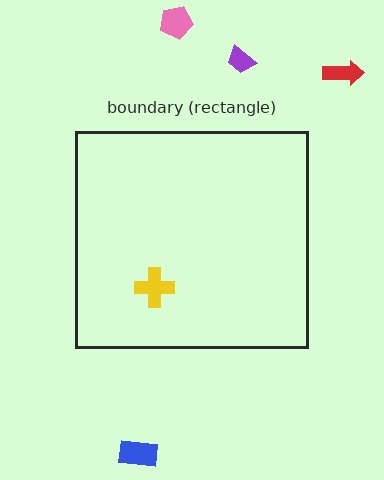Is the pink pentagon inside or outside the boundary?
Outside.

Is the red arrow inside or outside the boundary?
Outside.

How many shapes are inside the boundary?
1 inside, 4 outside.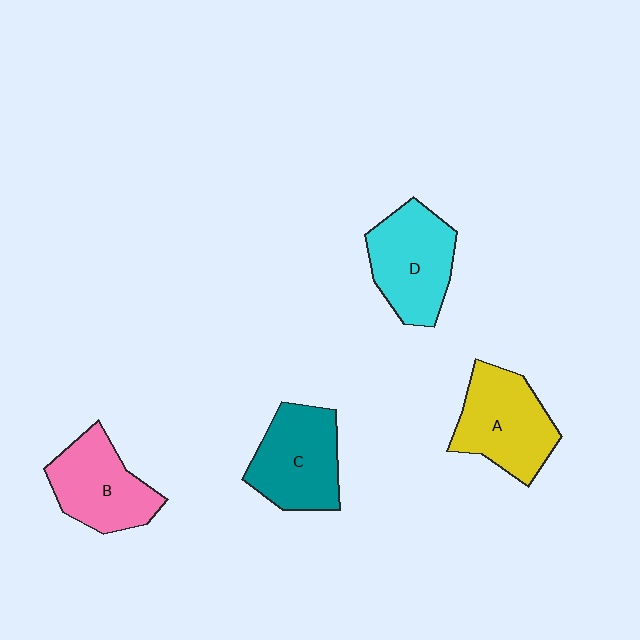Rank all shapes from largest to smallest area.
From largest to smallest: A (yellow), D (cyan), C (teal), B (pink).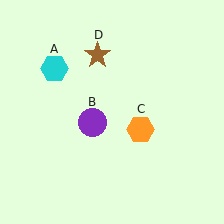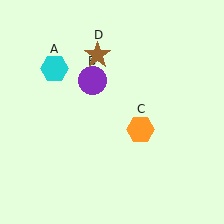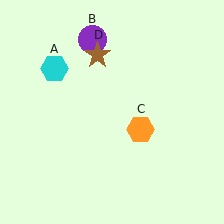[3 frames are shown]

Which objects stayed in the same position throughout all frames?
Cyan hexagon (object A) and orange hexagon (object C) and brown star (object D) remained stationary.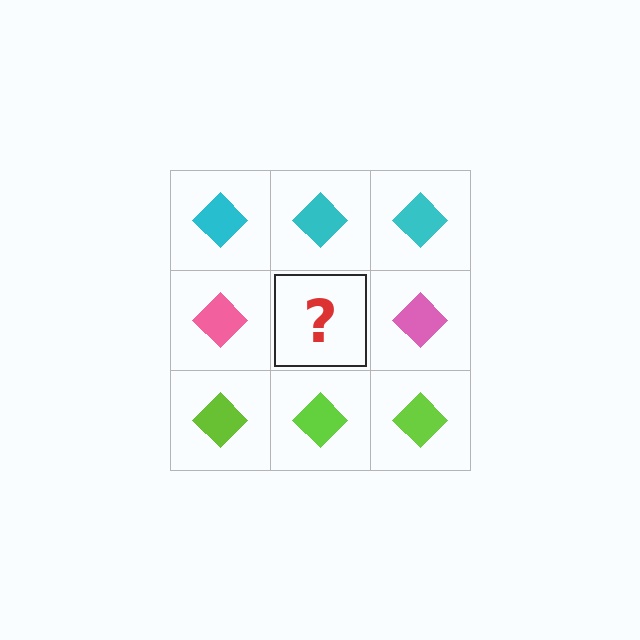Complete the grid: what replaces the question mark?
The question mark should be replaced with a pink diamond.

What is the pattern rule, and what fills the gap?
The rule is that each row has a consistent color. The gap should be filled with a pink diamond.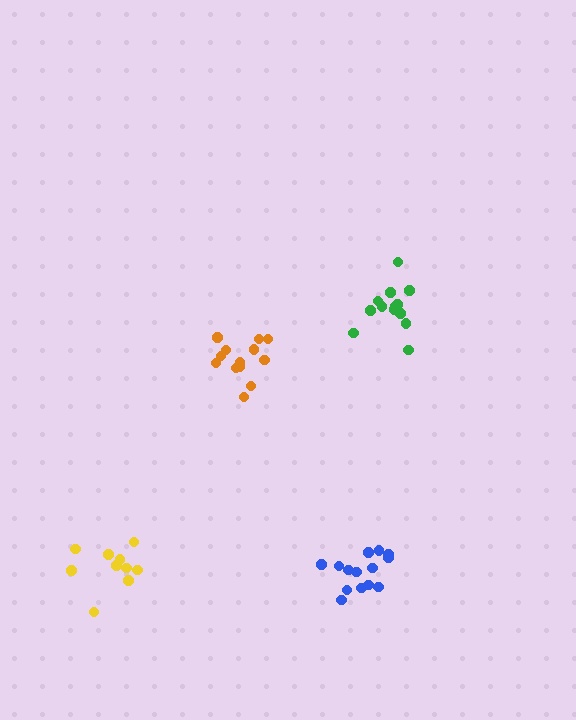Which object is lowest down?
The blue cluster is bottommost.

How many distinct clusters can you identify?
There are 4 distinct clusters.